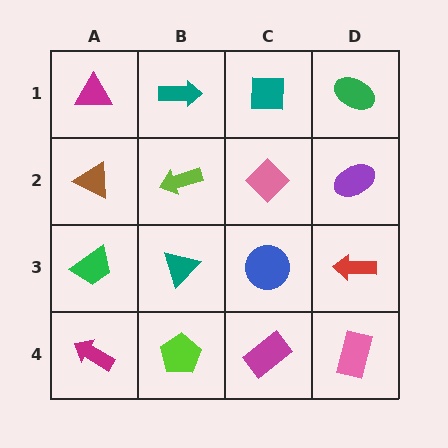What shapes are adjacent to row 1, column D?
A purple ellipse (row 2, column D), a teal square (row 1, column C).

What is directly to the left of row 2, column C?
A lime arrow.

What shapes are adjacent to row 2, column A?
A magenta triangle (row 1, column A), a green trapezoid (row 3, column A), a lime arrow (row 2, column B).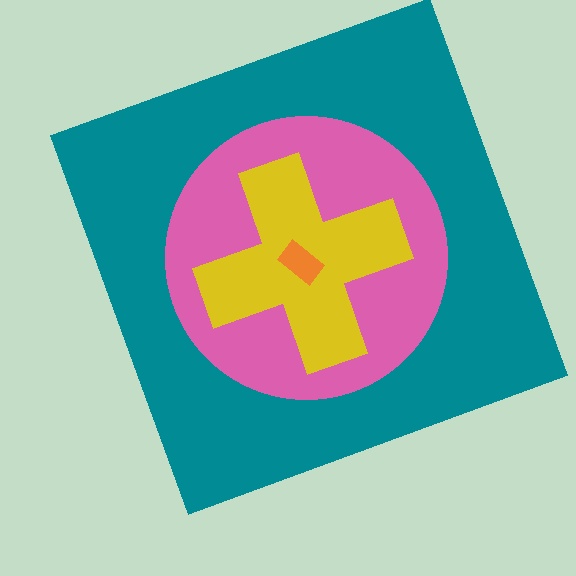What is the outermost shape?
The teal square.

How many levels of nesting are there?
4.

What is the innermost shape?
The orange rectangle.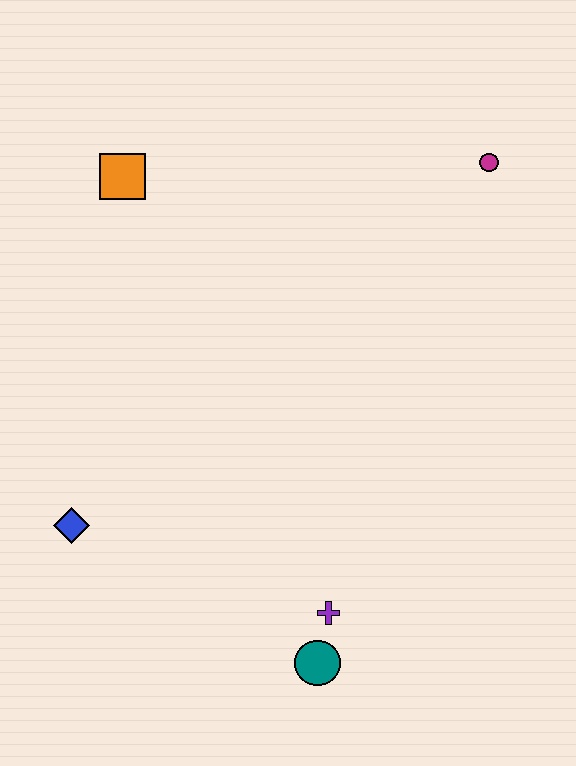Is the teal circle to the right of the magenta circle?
No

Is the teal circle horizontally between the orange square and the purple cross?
Yes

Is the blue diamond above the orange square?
No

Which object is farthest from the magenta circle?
The blue diamond is farthest from the magenta circle.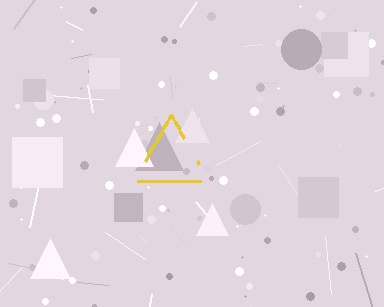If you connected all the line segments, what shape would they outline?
They would outline a triangle.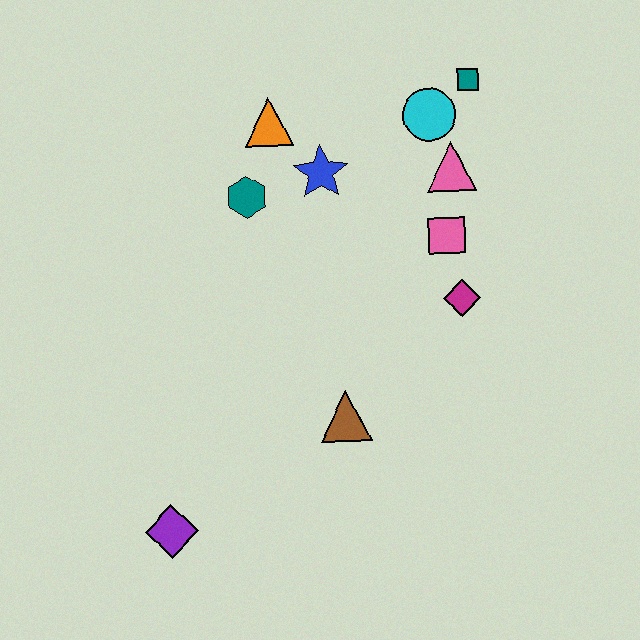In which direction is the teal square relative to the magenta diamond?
The teal square is above the magenta diamond.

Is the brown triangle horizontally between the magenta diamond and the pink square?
No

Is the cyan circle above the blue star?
Yes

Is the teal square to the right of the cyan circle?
Yes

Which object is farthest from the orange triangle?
The purple diamond is farthest from the orange triangle.